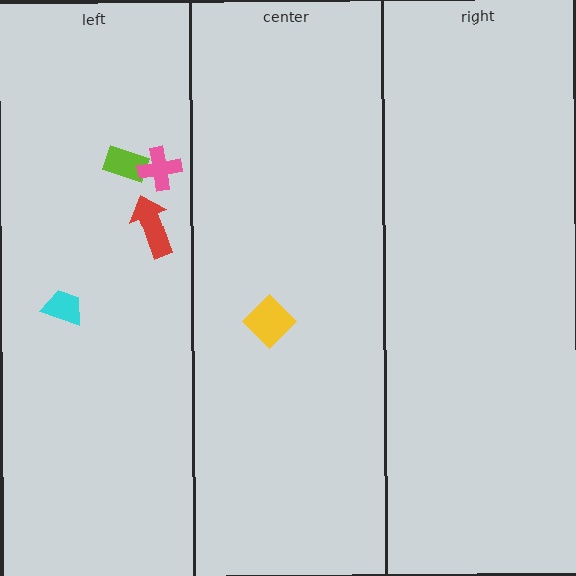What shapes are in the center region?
The yellow diamond.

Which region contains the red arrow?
The left region.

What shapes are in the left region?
The lime rectangle, the red arrow, the pink cross, the cyan trapezoid.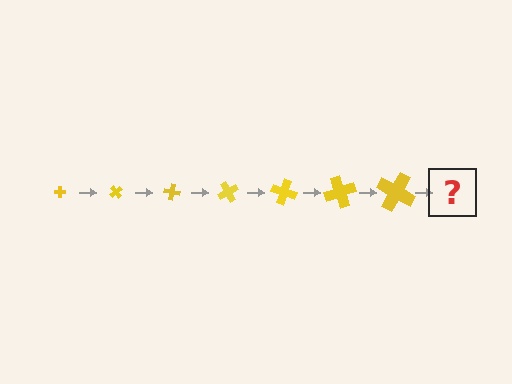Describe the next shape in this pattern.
It should be a cross, larger than the previous one and rotated 350 degrees from the start.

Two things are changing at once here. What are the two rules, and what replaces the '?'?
The two rules are that the cross grows larger each step and it rotates 50 degrees each step. The '?' should be a cross, larger than the previous one and rotated 350 degrees from the start.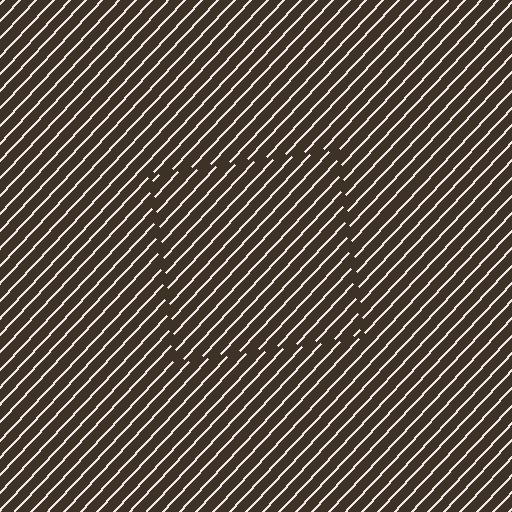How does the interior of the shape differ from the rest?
The interior of the shape contains the same grating, shifted by half a period — the contour is defined by the phase discontinuity where line-ends from the inner and outer gratings abut.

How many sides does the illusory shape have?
4 sides — the line-ends trace a square.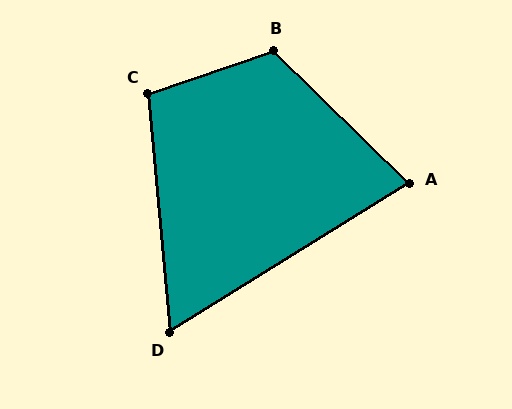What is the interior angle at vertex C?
Approximately 104 degrees (obtuse).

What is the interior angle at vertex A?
Approximately 76 degrees (acute).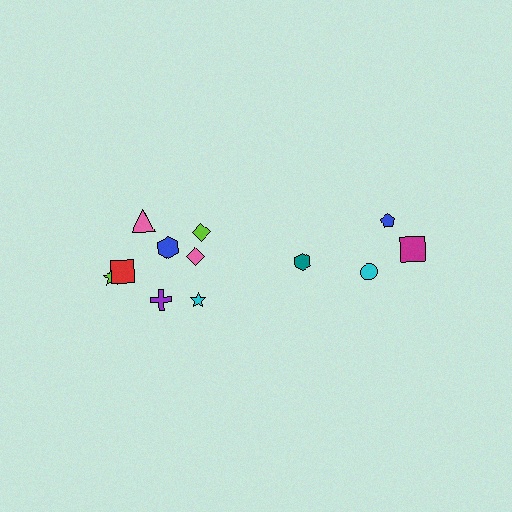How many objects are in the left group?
There are 8 objects.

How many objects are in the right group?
There are 4 objects.